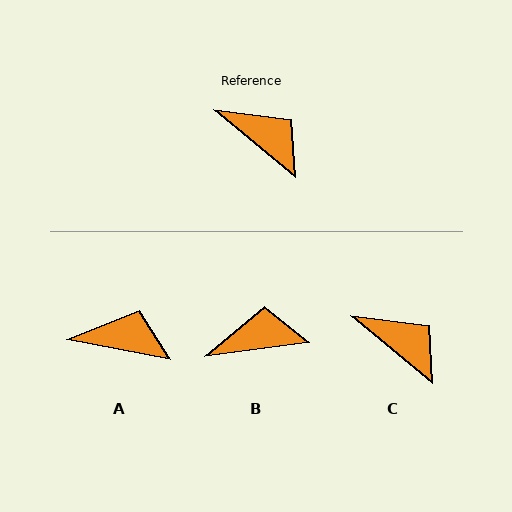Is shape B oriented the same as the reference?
No, it is off by about 48 degrees.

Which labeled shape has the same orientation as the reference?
C.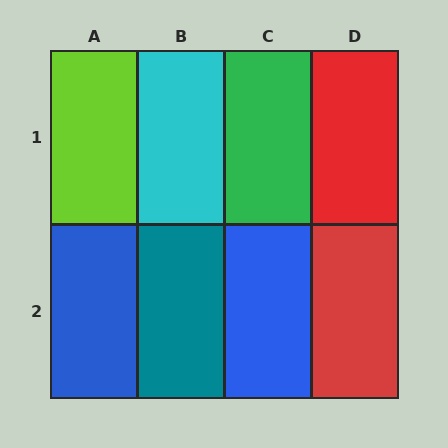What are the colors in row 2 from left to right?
Blue, teal, blue, red.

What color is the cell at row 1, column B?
Cyan.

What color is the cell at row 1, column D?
Red.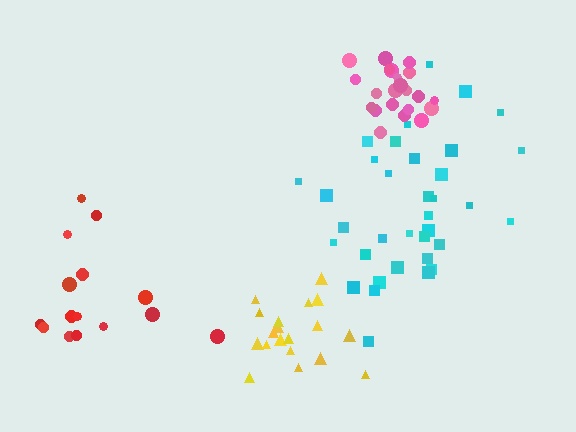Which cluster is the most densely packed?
Pink.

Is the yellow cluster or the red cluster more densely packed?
Yellow.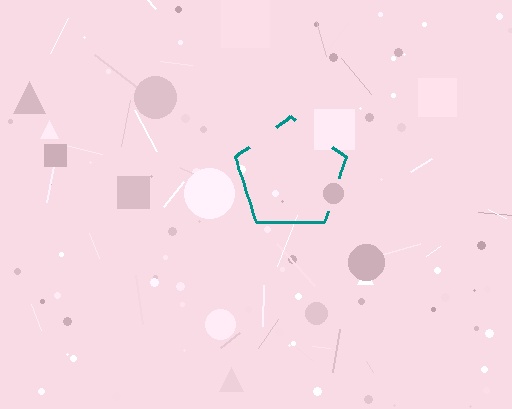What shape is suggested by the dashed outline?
The dashed outline suggests a pentagon.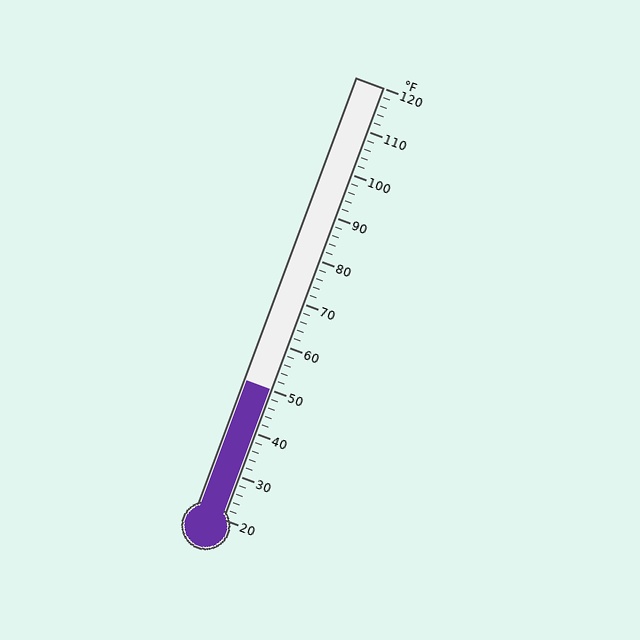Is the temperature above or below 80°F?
The temperature is below 80°F.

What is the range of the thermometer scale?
The thermometer scale ranges from 20°F to 120°F.